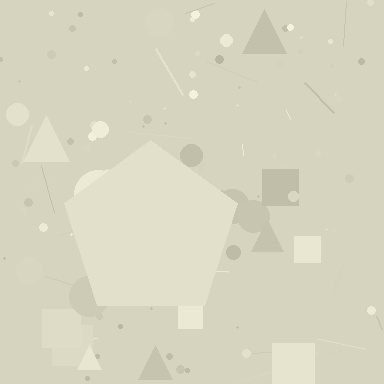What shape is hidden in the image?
A pentagon is hidden in the image.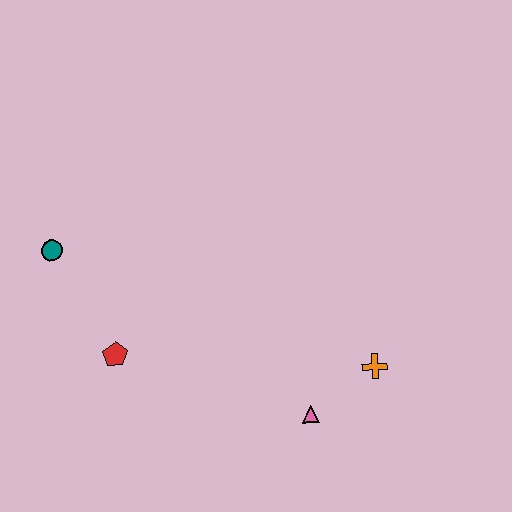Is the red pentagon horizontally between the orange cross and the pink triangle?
No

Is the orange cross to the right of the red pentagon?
Yes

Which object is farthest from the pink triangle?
The teal circle is farthest from the pink triangle.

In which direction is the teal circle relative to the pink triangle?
The teal circle is to the left of the pink triangle.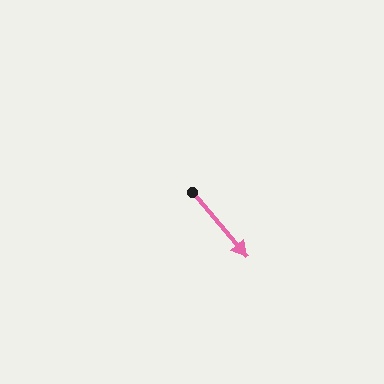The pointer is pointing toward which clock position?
Roughly 5 o'clock.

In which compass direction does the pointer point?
Southeast.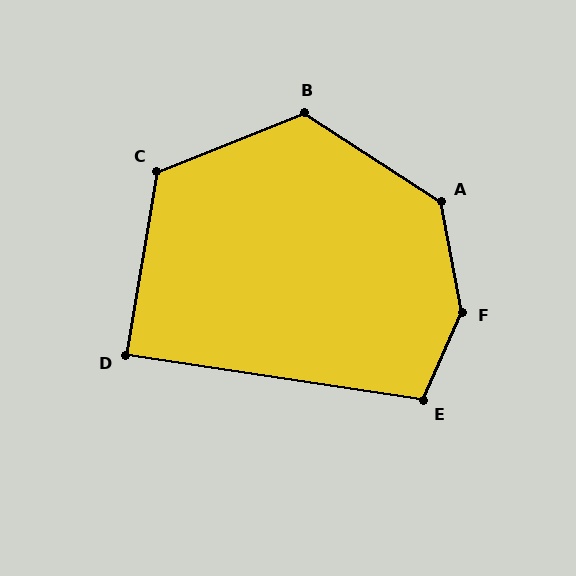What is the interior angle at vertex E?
Approximately 105 degrees (obtuse).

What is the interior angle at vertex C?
Approximately 121 degrees (obtuse).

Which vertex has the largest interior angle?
F, at approximately 145 degrees.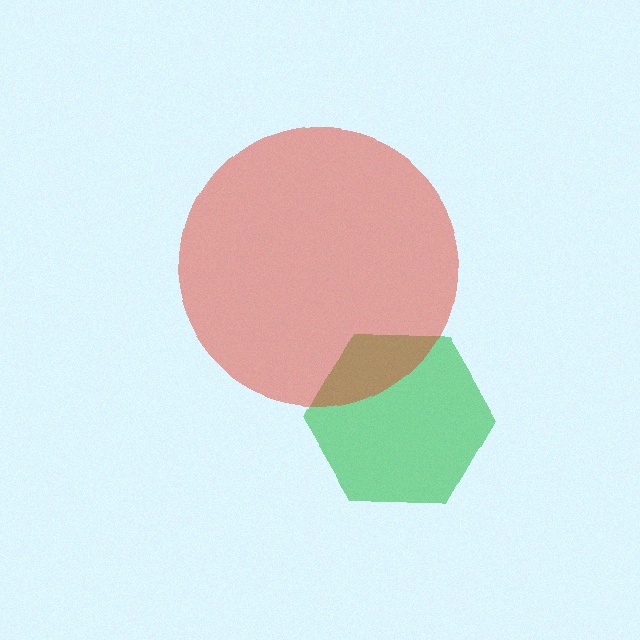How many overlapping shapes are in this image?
There are 2 overlapping shapes in the image.